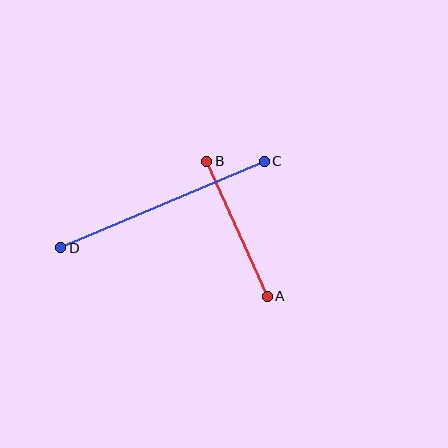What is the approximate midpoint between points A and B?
The midpoint is at approximately (237, 229) pixels.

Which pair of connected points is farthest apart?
Points C and D are farthest apart.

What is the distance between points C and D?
The distance is approximately 221 pixels.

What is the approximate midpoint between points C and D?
The midpoint is at approximately (163, 204) pixels.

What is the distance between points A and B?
The distance is approximately 148 pixels.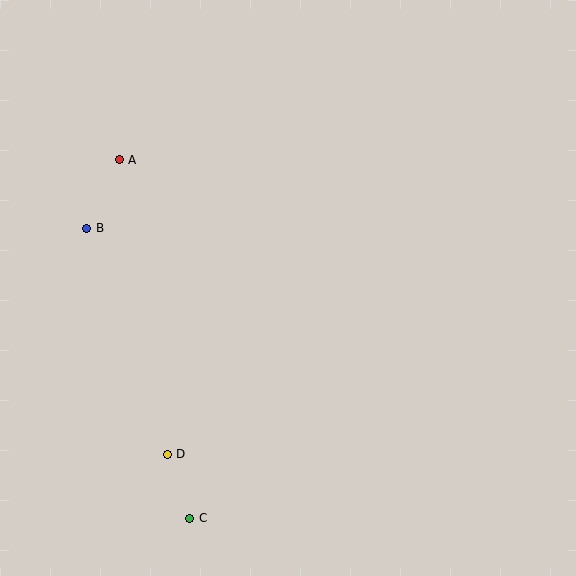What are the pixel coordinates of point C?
Point C is at (189, 518).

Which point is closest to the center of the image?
Point D at (167, 454) is closest to the center.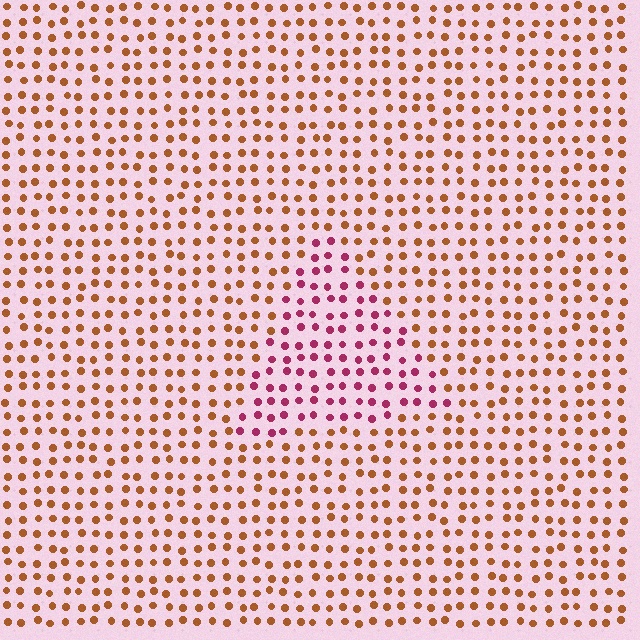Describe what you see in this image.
The image is filled with small brown elements in a uniform arrangement. A triangle-shaped region is visible where the elements are tinted to a slightly different hue, forming a subtle color boundary.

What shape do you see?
I see a triangle.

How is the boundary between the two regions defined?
The boundary is defined purely by a slight shift in hue (about 51 degrees). Spacing, size, and orientation are identical on both sides.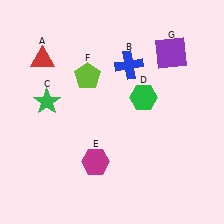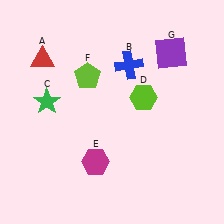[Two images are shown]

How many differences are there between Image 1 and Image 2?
There is 1 difference between the two images.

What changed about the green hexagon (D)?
In Image 1, D is green. In Image 2, it changed to lime.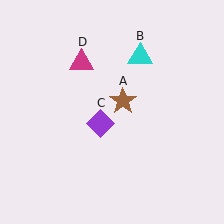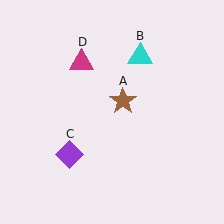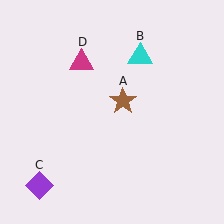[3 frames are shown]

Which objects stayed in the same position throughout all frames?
Brown star (object A) and cyan triangle (object B) and magenta triangle (object D) remained stationary.